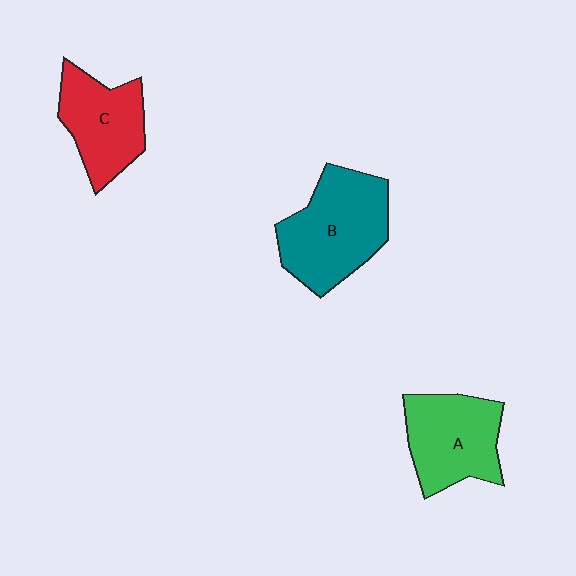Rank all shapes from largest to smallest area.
From largest to smallest: B (teal), A (green), C (red).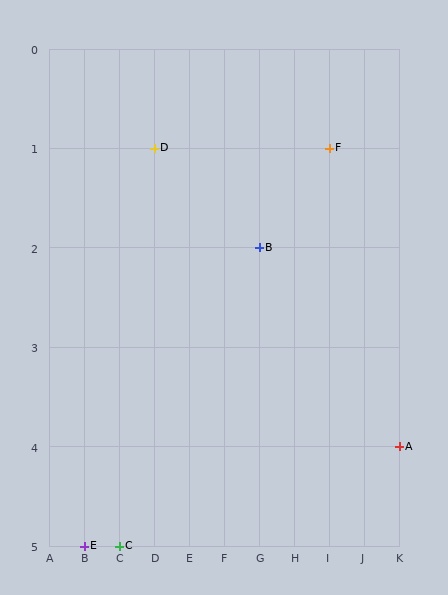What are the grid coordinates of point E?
Point E is at grid coordinates (B, 5).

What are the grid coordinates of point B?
Point B is at grid coordinates (G, 2).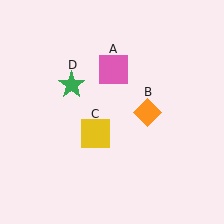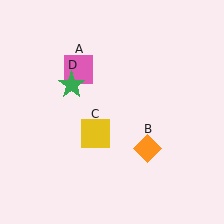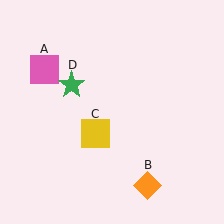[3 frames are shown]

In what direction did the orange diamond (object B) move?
The orange diamond (object B) moved down.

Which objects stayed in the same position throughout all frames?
Yellow square (object C) and green star (object D) remained stationary.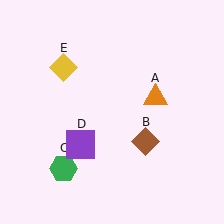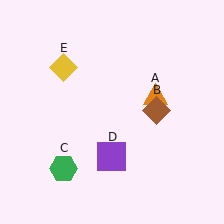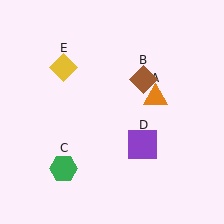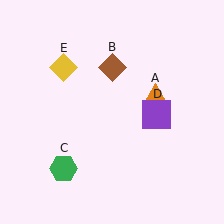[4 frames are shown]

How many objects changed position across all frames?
2 objects changed position: brown diamond (object B), purple square (object D).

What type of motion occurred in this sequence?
The brown diamond (object B), purple square (object D) rotated counterclockwise around the center of the scene.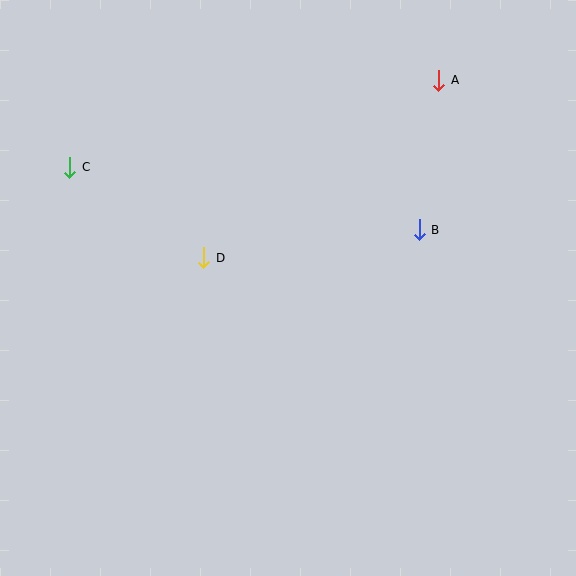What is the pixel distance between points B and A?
The distance between B and A is 150 pixels.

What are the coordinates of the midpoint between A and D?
The midpoint between A and D is at (321, 169).